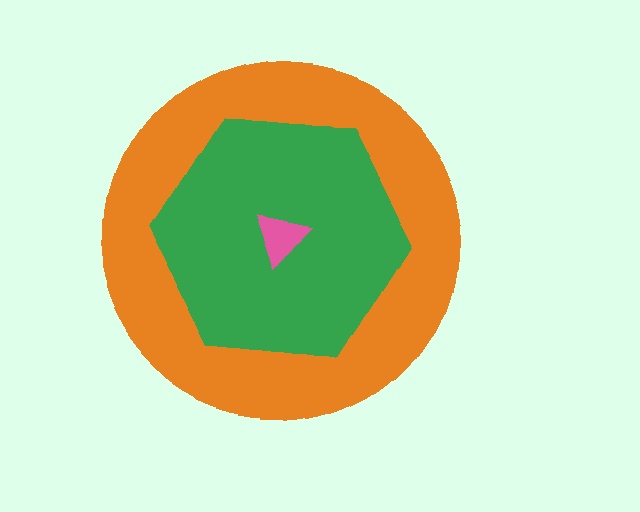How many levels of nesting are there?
3.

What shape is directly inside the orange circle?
The green hexagon.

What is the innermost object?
The pink triangle.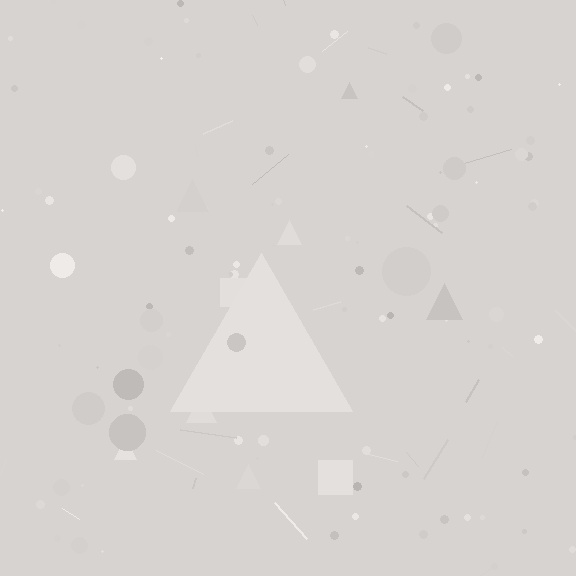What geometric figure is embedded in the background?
A triangle is embedded in the background.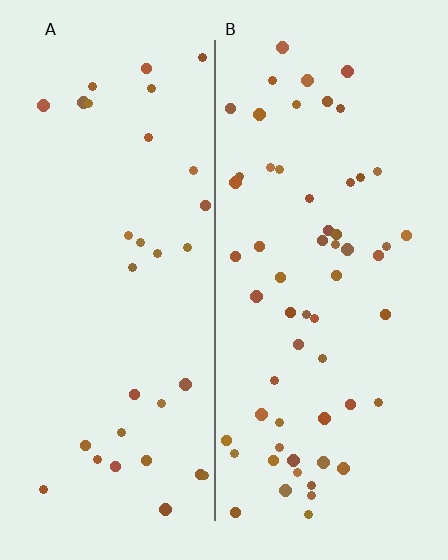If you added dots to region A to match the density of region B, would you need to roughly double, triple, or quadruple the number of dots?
Approximately double.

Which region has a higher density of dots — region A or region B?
B (the right).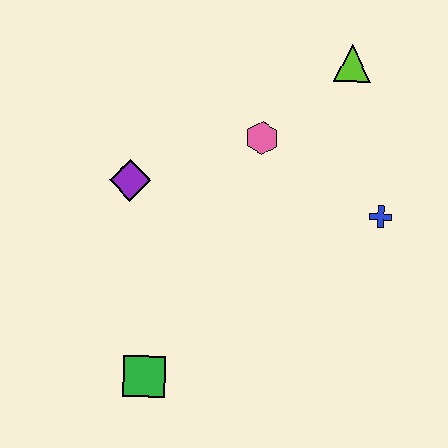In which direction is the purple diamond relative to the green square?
The purple diamond is above the green square.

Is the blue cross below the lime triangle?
Yes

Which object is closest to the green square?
The purple diamond is closest to the green square.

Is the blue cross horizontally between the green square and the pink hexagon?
No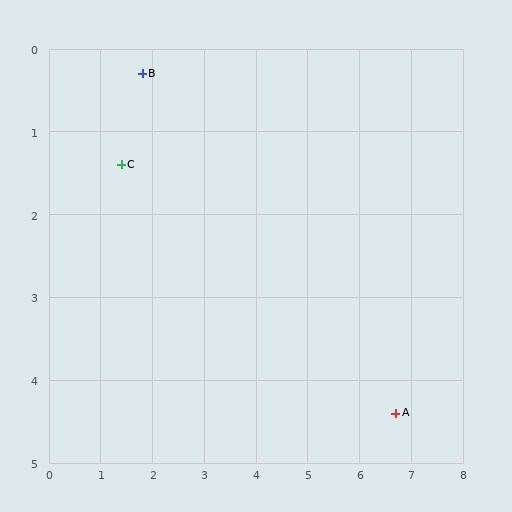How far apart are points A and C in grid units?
Points A and C are about 6.1 grid units apart.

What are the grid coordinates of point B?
Point B is at approximately (1.8, 0.3).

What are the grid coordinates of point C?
Point C is at approximately (1.4, 1.4).